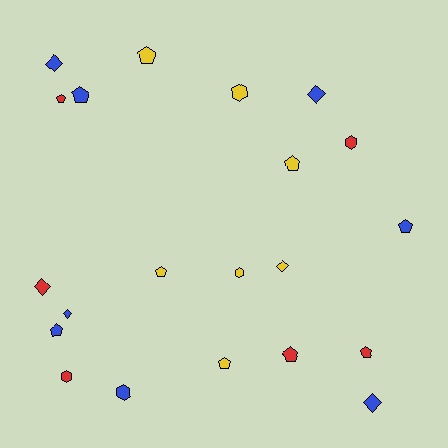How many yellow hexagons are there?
There are 2 yellow hexagons.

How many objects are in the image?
There are 21 objects.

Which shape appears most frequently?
Pentagon, with 10 objects.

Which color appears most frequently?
Blue, with 8 objects.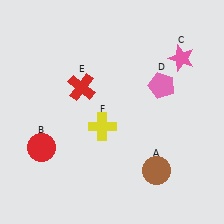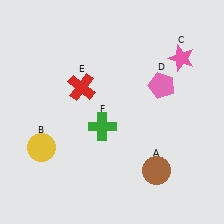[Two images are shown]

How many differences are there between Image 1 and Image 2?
There are 2 differences between the two images.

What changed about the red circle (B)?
In Image 1, B is red. In Image 2, it changed to yellow.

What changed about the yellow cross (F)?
In Image 1, F is yellow. In Image 2, it changed to green.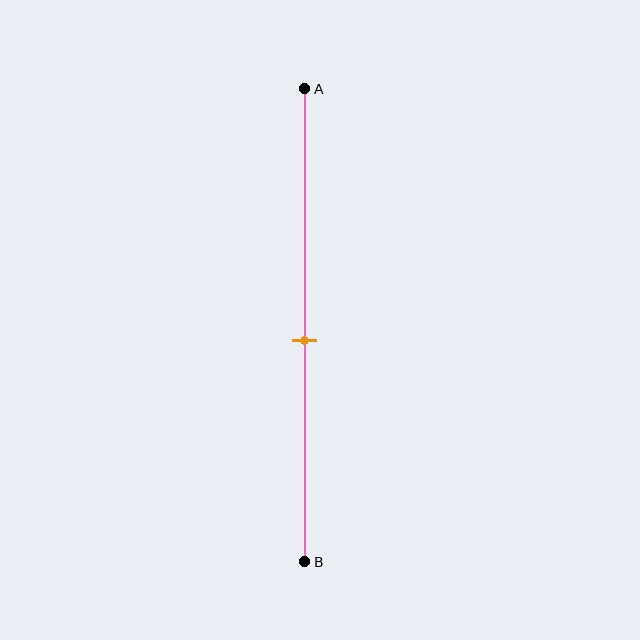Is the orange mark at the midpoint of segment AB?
No, the mark is at about 55% from A, not at the 50% midpoint.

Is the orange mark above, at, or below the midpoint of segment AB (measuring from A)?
The orange mark is below the midpoint of segment AB.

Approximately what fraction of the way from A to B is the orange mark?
The orange mark is approximately 55% of the way from A to B.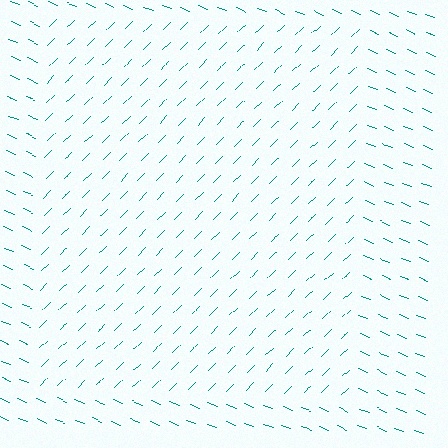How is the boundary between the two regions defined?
The boundary is defined purely by a change in line orientation (approximately 68 degrees difference). All lines are the same color and thickness.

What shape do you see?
I see a rectangle.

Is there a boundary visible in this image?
Yes, there is a texture boundary formed by a change in line orientation.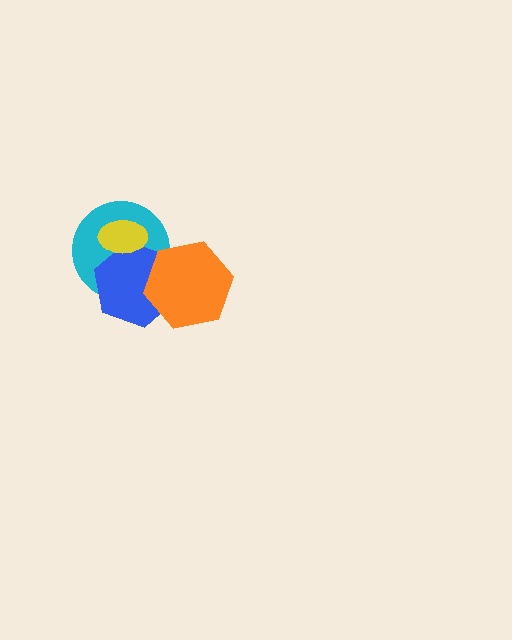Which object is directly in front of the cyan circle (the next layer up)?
The blue hexagon is directly in front of the cyan circle.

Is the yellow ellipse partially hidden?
No, no other shape covers it.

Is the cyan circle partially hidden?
Yes, it is partially covered by another shape.